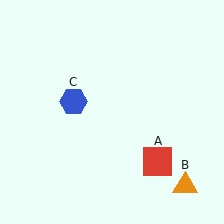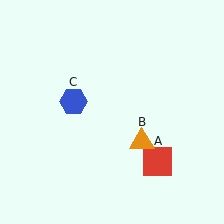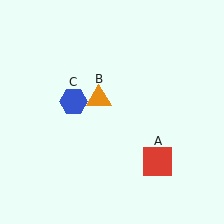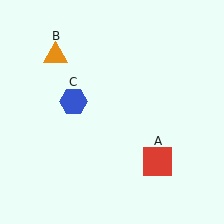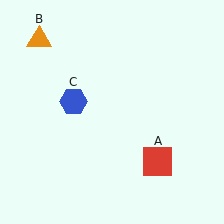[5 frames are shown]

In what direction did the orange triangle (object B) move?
The orange triangle (object B) moved up and to the left.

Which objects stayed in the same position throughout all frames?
Red square (object A) and blue hexagon (object C) remained stationary.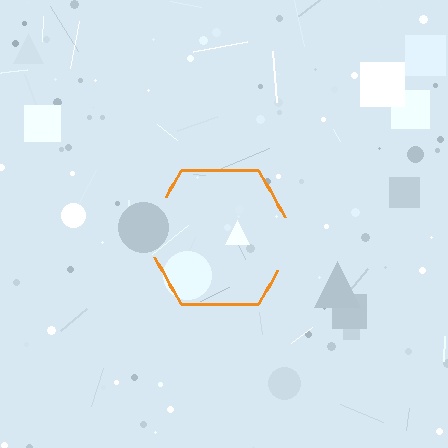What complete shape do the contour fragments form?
The contour fragments form a hexagon.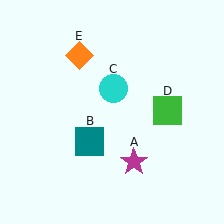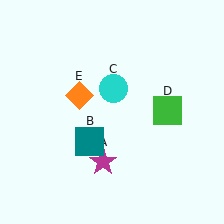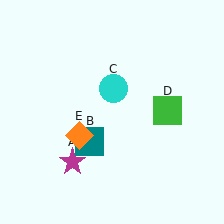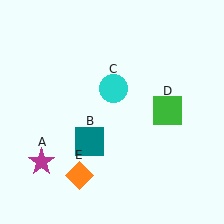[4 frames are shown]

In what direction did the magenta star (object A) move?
The magenta star (object A) moved left.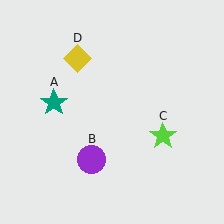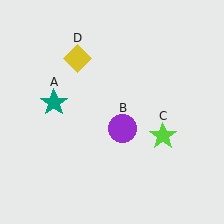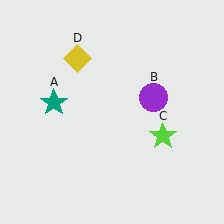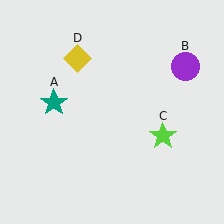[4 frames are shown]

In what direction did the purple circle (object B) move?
The purple circle (object B) moved up and to the right.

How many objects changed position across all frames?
1 object changed position: purple circle (object B).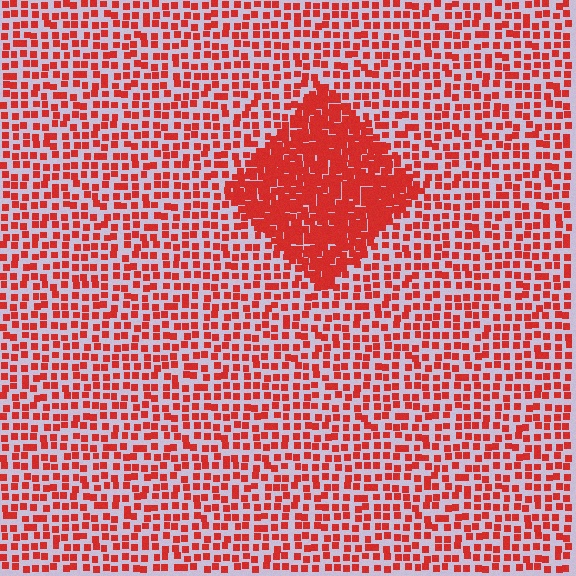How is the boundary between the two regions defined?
The boundary is defined by a change in element density (approximately 2.4x ratio). All elements are the same color, size, and shape.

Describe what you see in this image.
The image contains small red elements arranged at two different densities. A diamond-shaped region is visible where the elements are more densely packed than the surrounding area.